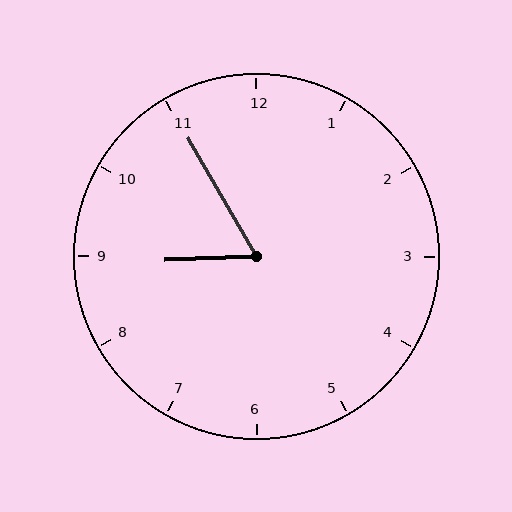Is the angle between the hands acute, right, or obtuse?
It is acute.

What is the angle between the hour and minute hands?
Approximately 62 degrees.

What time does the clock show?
8:55.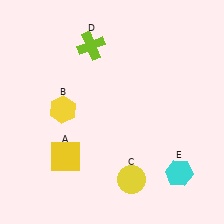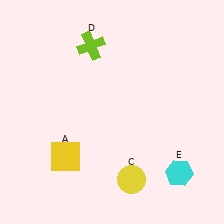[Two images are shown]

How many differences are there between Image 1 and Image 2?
There is 1 difference between the two images.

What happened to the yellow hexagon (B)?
The yellow hexagon (B) was removed in Image 2. It was in the top-left area of Image 1.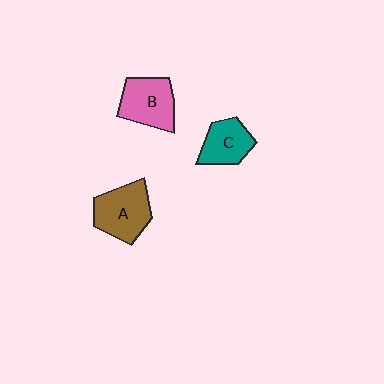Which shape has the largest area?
Shape A (brown).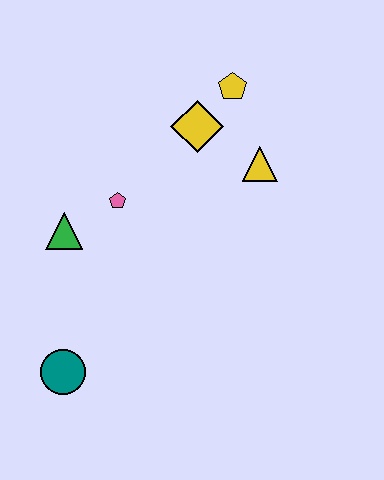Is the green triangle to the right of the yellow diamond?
No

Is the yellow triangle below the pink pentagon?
No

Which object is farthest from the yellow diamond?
The teal circle is farthest from the yellow diamond.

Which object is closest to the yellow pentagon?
The yellow diamond is closest to the yellow pentagon.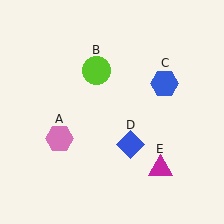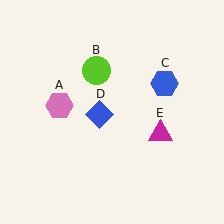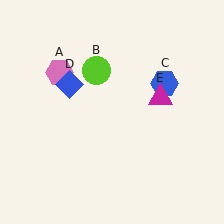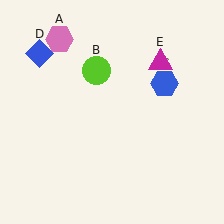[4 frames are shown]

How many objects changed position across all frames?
3 objects changed position: pink hexagon (object A), blue diamond (object D), magenta triangle (object E).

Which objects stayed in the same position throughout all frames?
Lime circle (object B) and blue hexagon (object C) remained stationary.